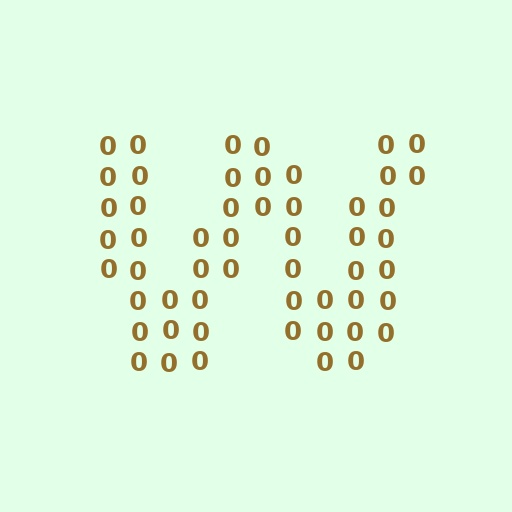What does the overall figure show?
The overall figure shows the letter W.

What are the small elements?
The small elements are digit 0's.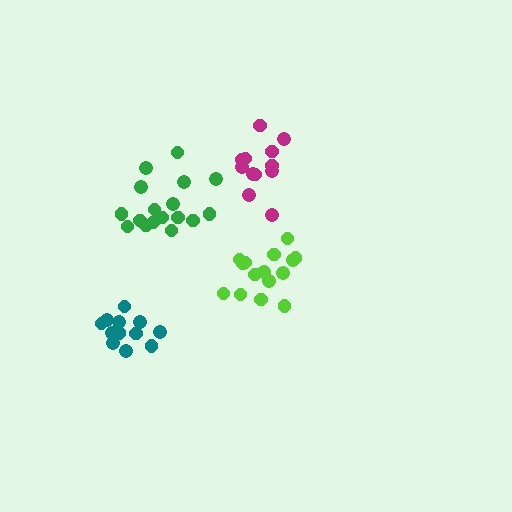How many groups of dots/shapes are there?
There are 4 groups.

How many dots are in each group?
Group 1: 17 dots, Group 2: 15 dots, Group 3: 12 dots, Group 4: 12 dots (56 total).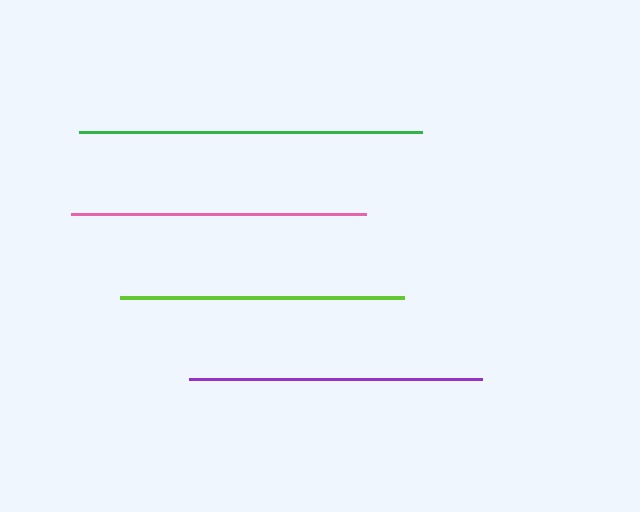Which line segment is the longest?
The green line is the longest at approximately 343 pixels.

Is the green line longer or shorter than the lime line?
The green line is longer than the lime line.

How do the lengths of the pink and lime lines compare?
The pink and lime lines are approximately the same length.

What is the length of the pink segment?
The pink segment is approximately 296 pixels long.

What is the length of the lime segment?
The lime segment is approximately 284 pixels long.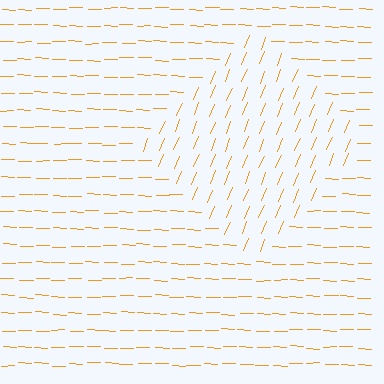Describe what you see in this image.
The image is filled with small orange line segments. A diamond region in the image has lines oriented differently from the surrounding lines, creating a visible texture boundary.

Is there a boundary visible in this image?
Yes, there is a texture boundary formed by a change in line orientation.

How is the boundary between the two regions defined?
The boundary is defined purely by a change in line orientation (approximately 69 degrees difference). All lines are the same color and thickness.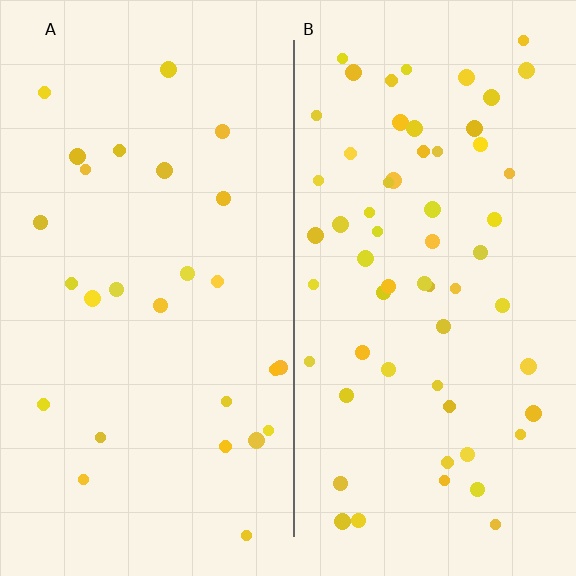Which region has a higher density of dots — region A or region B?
B (the right).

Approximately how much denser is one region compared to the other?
Approximately 2.3× — region B over region A.